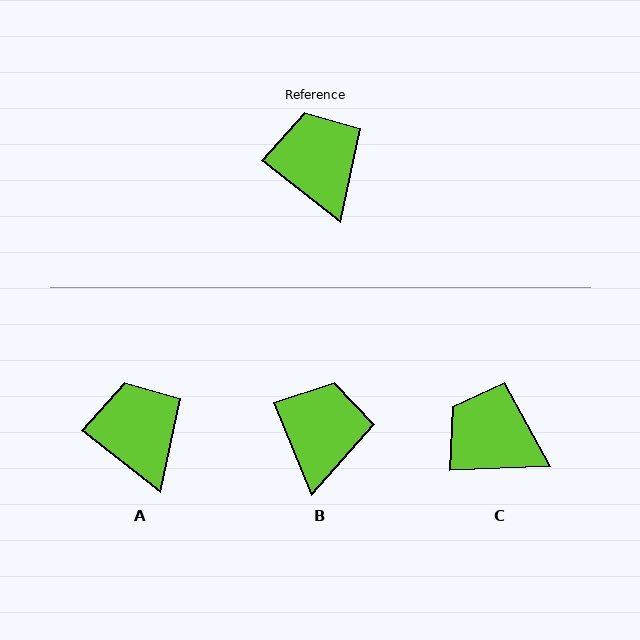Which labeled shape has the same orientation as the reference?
A.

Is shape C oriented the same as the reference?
No, it is off by about 40 degrees.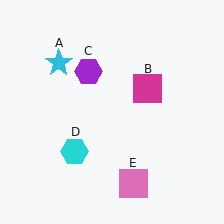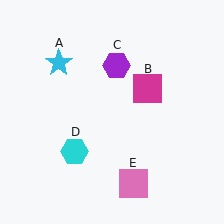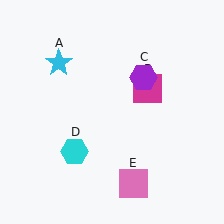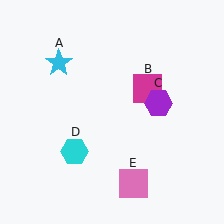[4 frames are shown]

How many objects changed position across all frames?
1 object changed position: purple hexagon (object C).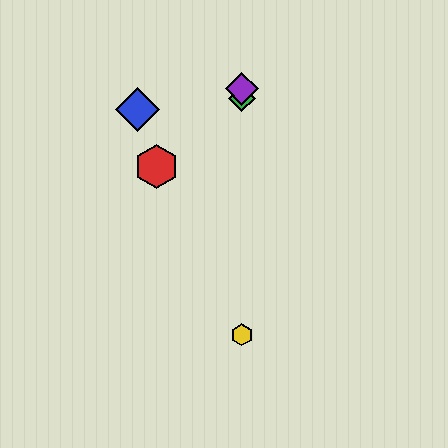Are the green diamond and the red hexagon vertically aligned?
No, the green diamond is at x≈242 and the red hexagon is at x≈156.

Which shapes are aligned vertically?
The green diamond, the yellow hexagon, the purple diamond are aligned vertically.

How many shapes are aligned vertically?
3 shapes (the green diamond, the yellow hexagon, the purple diamond) are aligned vertically.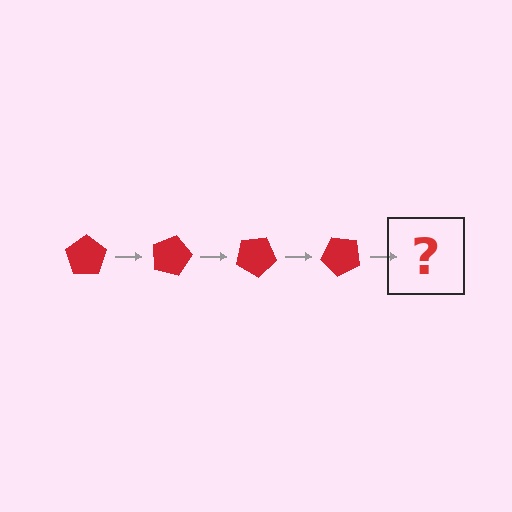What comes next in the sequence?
The next element should be a red pentagon rotated 60 degrees.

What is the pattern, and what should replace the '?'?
The pattern is that the pentagon rotates 15 degrees each step. The '?' should be a red pentagon rotated 60 degrees.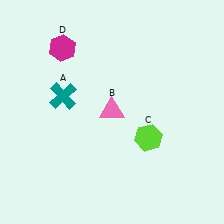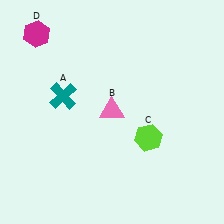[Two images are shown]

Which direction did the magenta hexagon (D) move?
The magenta hexagon (D) moved left.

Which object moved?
The magenta hexagon (D) moved left.